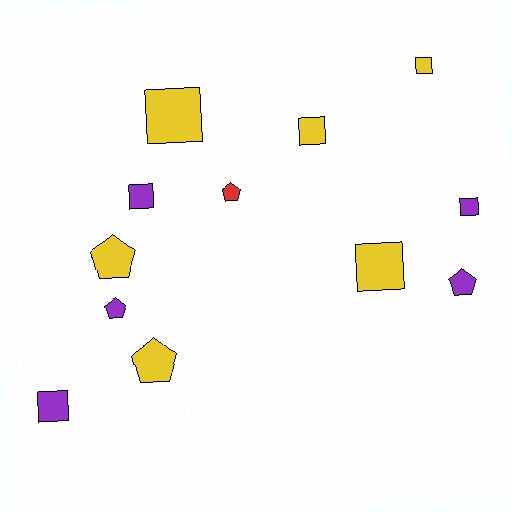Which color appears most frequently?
Yellow, with 6 objects.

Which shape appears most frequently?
Square, with 7 objects.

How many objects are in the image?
There are 12 objects.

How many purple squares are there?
There are 3 purple squares.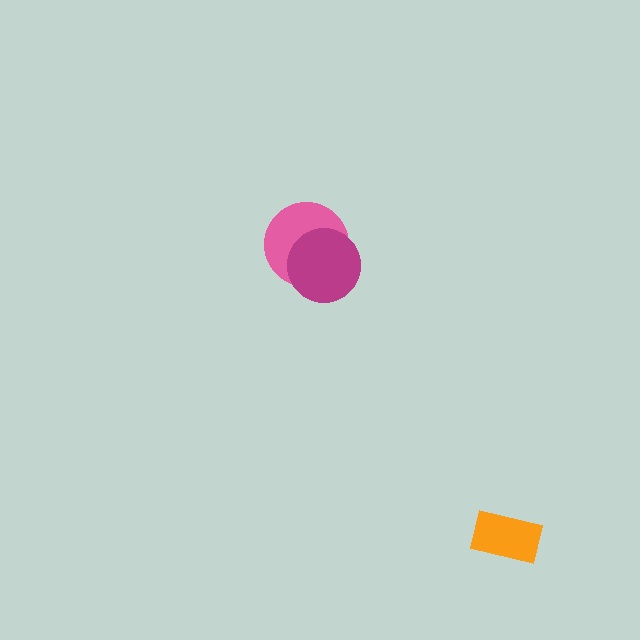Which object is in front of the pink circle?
The magenta circle is in front of the pink circle.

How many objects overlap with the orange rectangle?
0 objects overlap with the orange rectangle.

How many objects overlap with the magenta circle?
1 object overlaps with the magenta circle.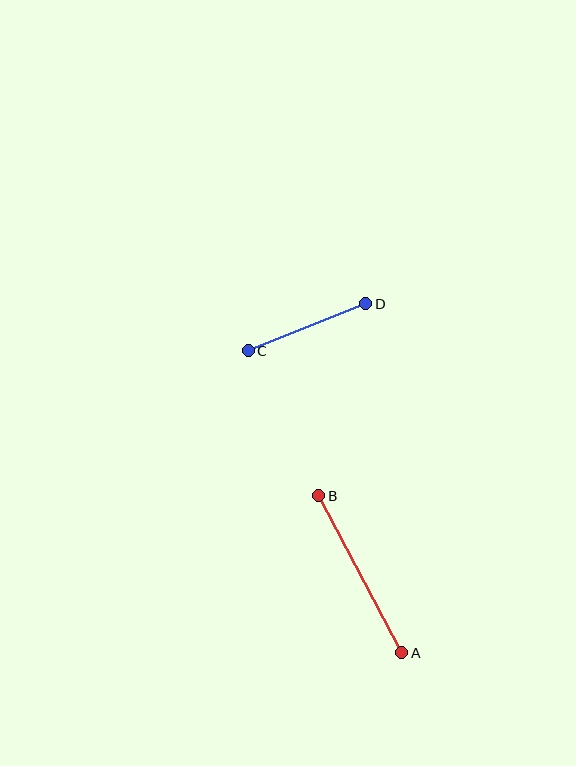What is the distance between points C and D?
The distance is approximately 127 pixels.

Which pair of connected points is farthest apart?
Points A and B are farthest apart.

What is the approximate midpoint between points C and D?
The midpoint is at approximately (307, 327) pixels.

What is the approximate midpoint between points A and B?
The midpoint is at approximately (360, 574) pixels.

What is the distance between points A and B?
The distance is approximately 178 pixels.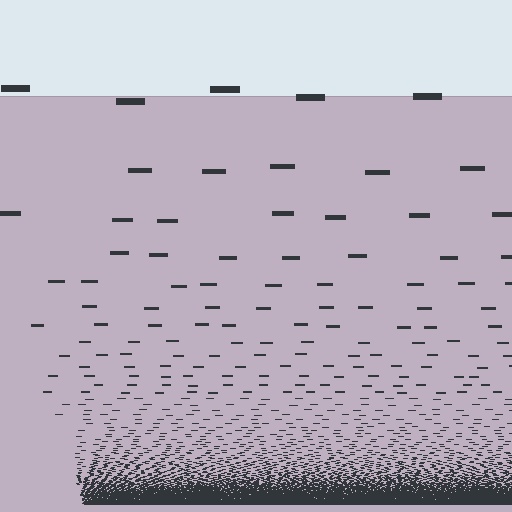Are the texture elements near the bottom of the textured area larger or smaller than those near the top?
Smaller. The gradient is inverted — elements near the bottom are smaller and denser.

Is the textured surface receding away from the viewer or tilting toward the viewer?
The surface appears to tilt toward the viewer. Texture elements get larger and sparser toward the top.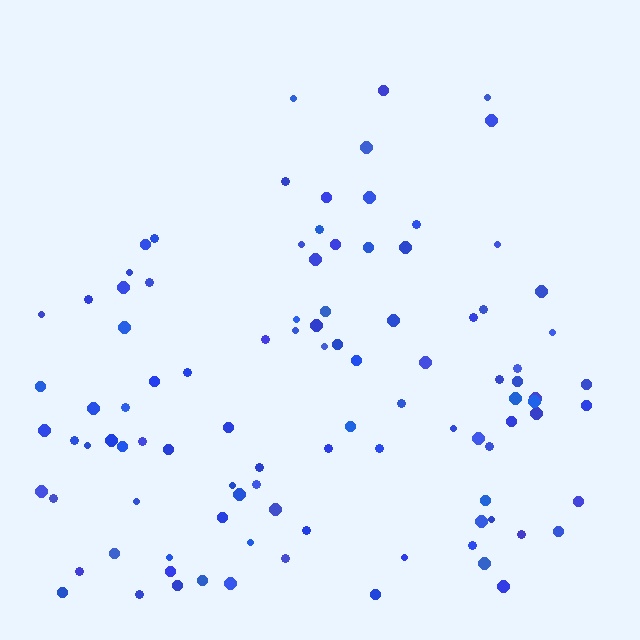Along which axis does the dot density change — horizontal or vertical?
Vertical.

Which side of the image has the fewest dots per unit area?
The top.